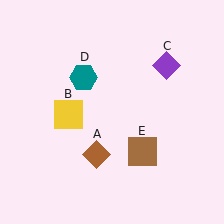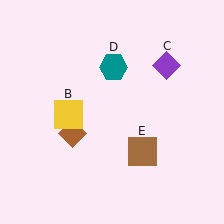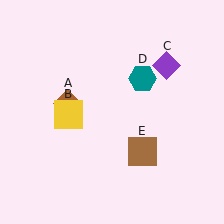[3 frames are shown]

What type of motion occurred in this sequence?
The brown diamond (object A), teal hexagon (object D) rotated clockwise around the center of the scene.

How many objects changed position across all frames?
2 objects changed position: brown diamond (object A), teal hexagon (object D).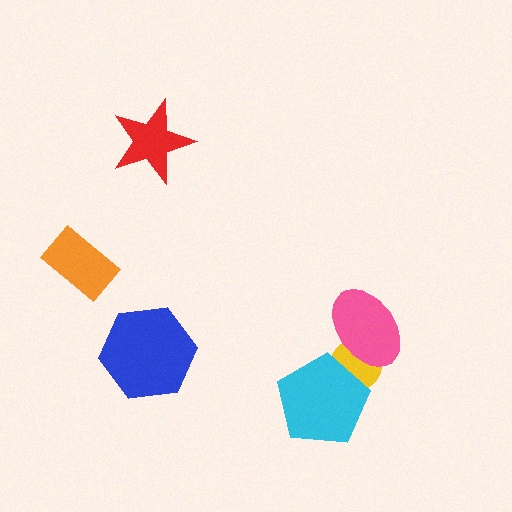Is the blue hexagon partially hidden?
No, no other shape covers it.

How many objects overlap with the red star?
0 objects overlap with the red star.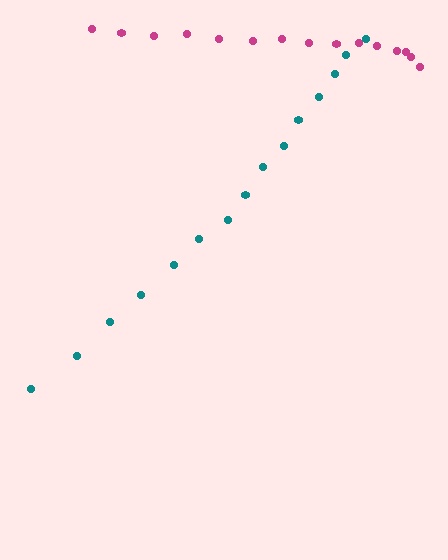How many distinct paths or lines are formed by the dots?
There are 2 distinct paths.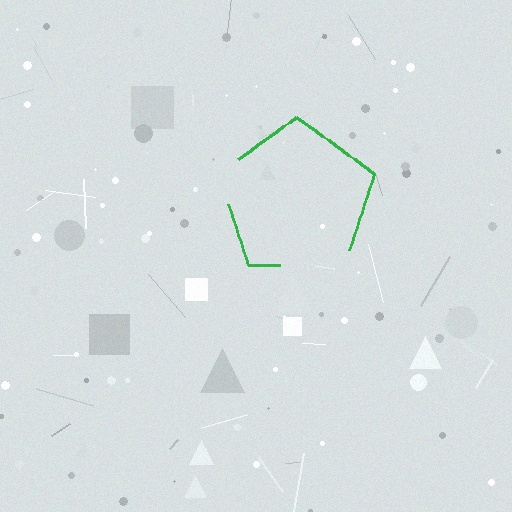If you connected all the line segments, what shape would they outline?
They would outline a pentagon.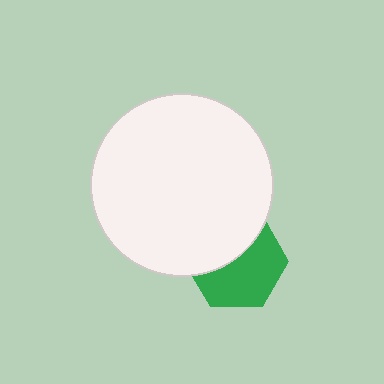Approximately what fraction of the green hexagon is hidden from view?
Roughly 43% of the green hexagon is hidden behind the white circle.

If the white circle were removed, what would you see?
You would see the complete green hexagon.